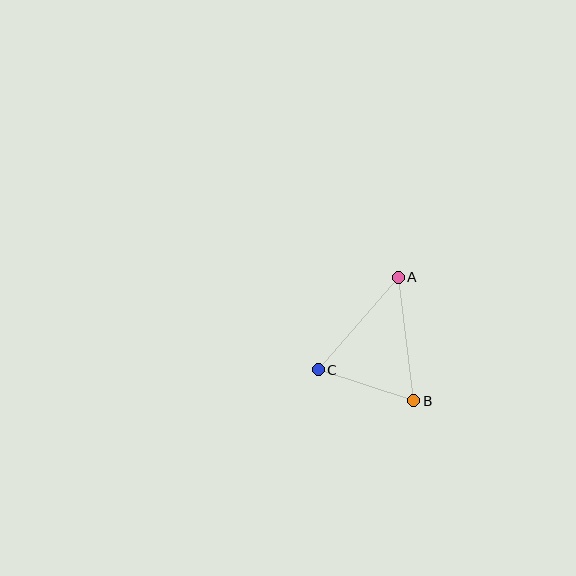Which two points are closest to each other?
Points B and C are closest to each other.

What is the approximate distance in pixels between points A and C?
The distance between A and C is approximately 122 pixels.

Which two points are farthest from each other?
Points A and B are farthest from each other.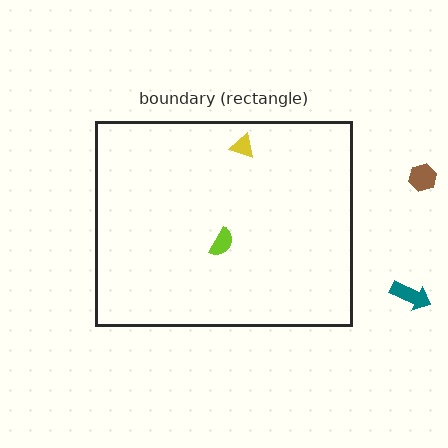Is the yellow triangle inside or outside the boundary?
Inside.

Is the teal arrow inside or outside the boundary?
Outside.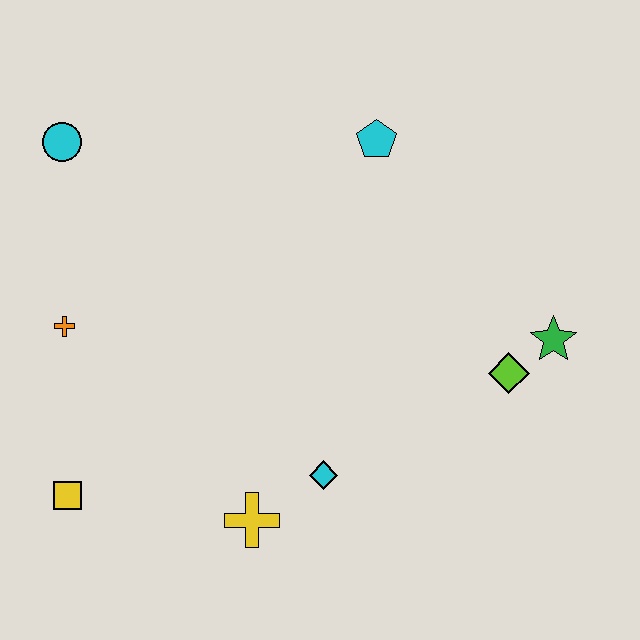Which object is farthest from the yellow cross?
The cyan circle is farthest from the yellow cross.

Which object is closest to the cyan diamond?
The yellow cross is closest to the cyan diamond.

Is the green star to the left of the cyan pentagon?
No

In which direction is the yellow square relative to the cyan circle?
The yellow square is below the cyan circle.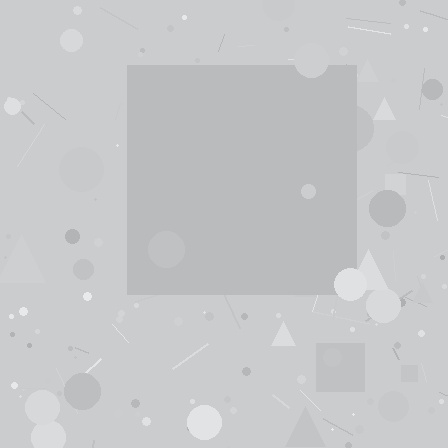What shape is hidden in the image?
A square is hidden in the image.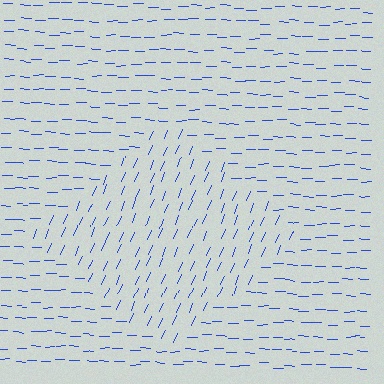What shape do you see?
I see a diamond.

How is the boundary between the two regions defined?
The boundary is defined purely by a change in line orientation (approximately 68 degrees difference). All lines are the same color and thickness.